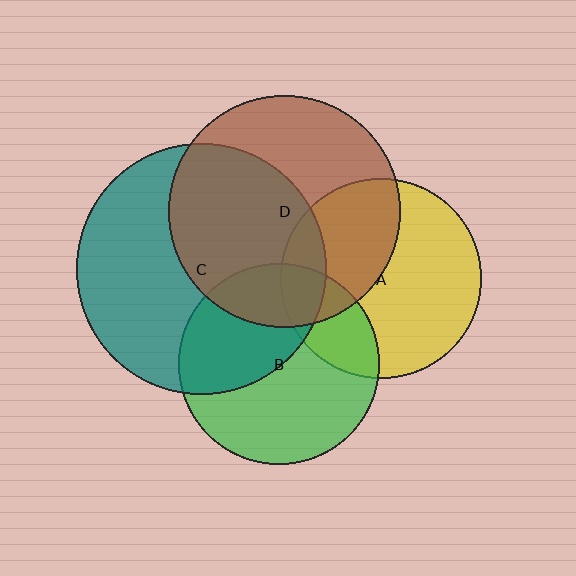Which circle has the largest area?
Circle C (teal).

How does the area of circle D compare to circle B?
Approximately 1.3 times.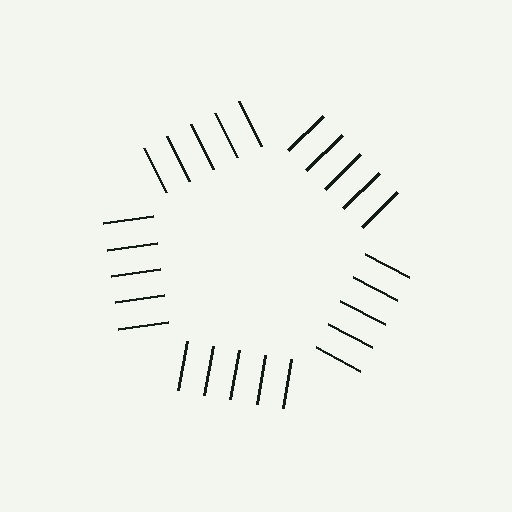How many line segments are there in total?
25 — 5 along each of the 5 edges.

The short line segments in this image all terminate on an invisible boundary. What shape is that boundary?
An illusory pentagon — the line segments terminate on its edges but no continuous stroke is drawn.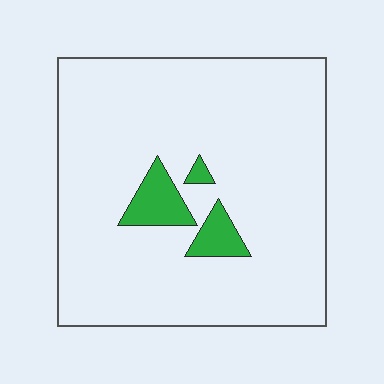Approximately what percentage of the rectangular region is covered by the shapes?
Approximately 5%.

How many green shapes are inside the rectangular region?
3.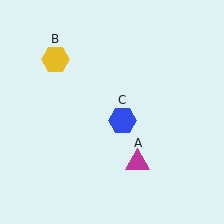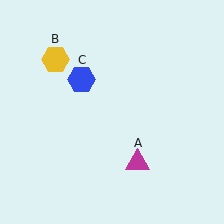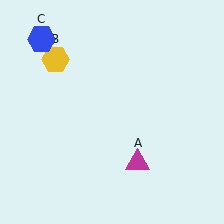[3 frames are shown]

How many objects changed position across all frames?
1 object changed position: blue hexagon (object C).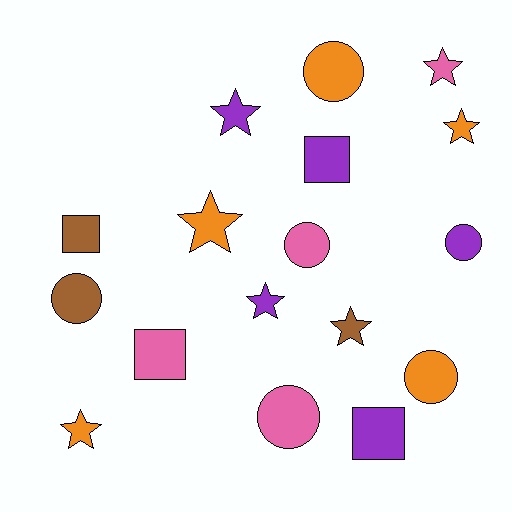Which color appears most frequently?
Purple, with 5 objects.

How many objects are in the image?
There are 17 objects.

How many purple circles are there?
There is 1 purple circle.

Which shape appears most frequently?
Star, with 7 objects.